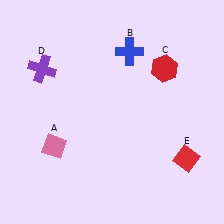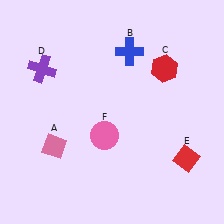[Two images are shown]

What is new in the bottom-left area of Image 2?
A pink circle (F) was added in the bottom-left area of Image 2.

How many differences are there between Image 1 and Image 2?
There is 1 difference between the two images.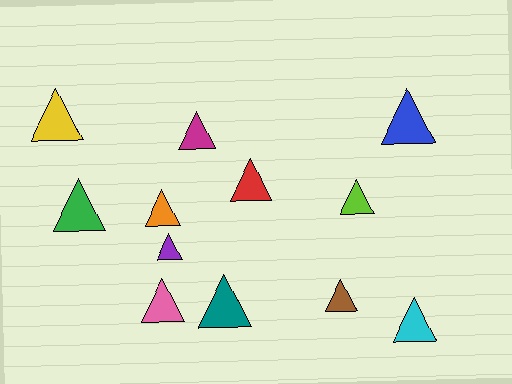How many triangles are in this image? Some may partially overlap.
There are 12 triangles.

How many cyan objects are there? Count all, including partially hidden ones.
There is 1 cyan object.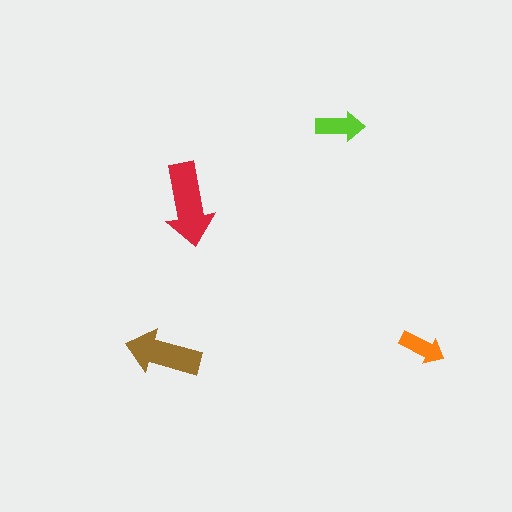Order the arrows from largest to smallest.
the red one, the brown one, the lime one, the orange one.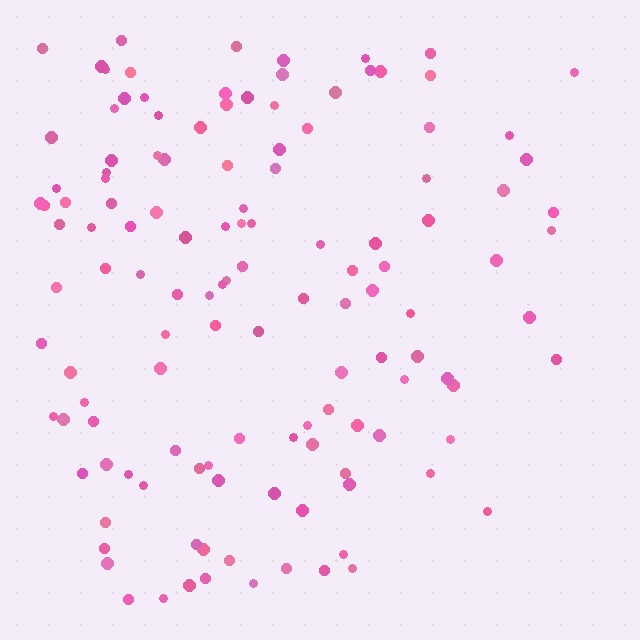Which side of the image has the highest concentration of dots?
The left.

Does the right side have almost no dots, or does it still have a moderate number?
Still a moderate number, just noticeably fewer than the left.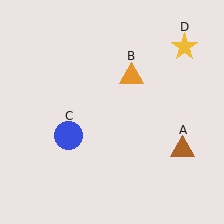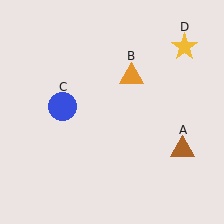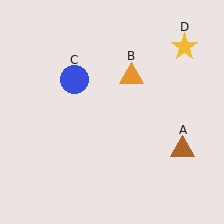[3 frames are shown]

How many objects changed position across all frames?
1 object changed position: blue circle (object C).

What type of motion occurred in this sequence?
The blue circle (object C) rotated clockwise around the center of the scene.